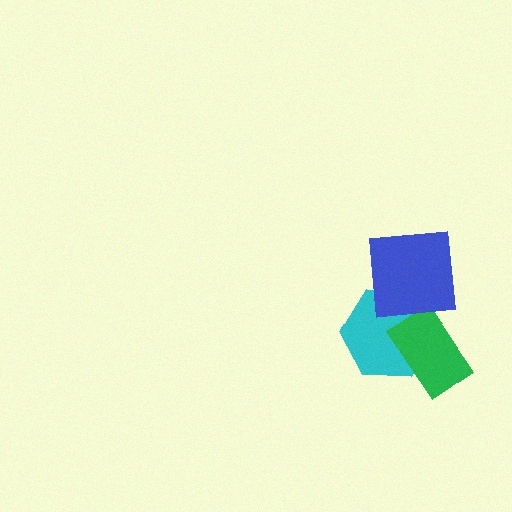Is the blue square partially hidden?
No, no other shape covers it.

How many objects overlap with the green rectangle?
1 object overlaps with the green rectangle.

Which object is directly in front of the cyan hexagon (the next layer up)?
The green rectangle is directly in front of the cyan hexagon.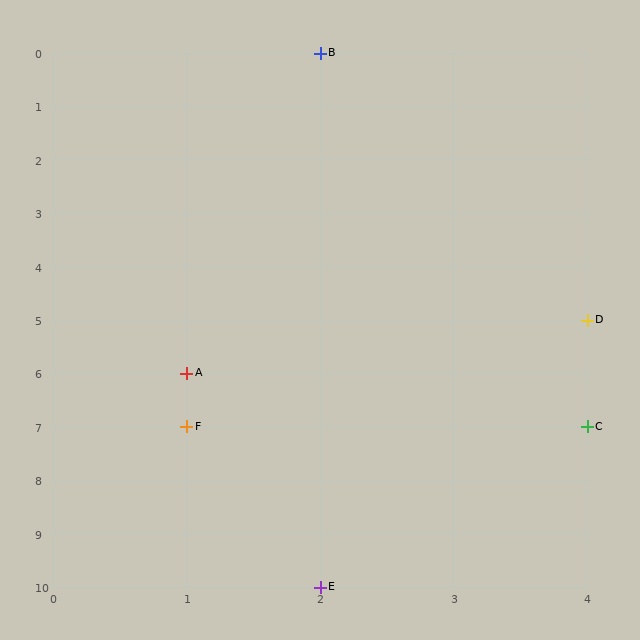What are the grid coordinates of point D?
Point D is at grid coordinates (4, 5).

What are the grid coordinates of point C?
Point C is at grid coordinates (4, 7).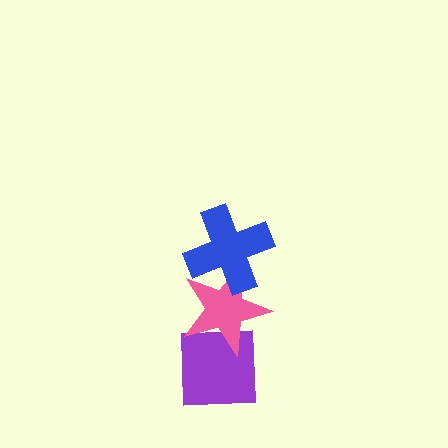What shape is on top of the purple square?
The pink star is on top of the purple square.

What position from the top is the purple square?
The purple square is 3rd from the top.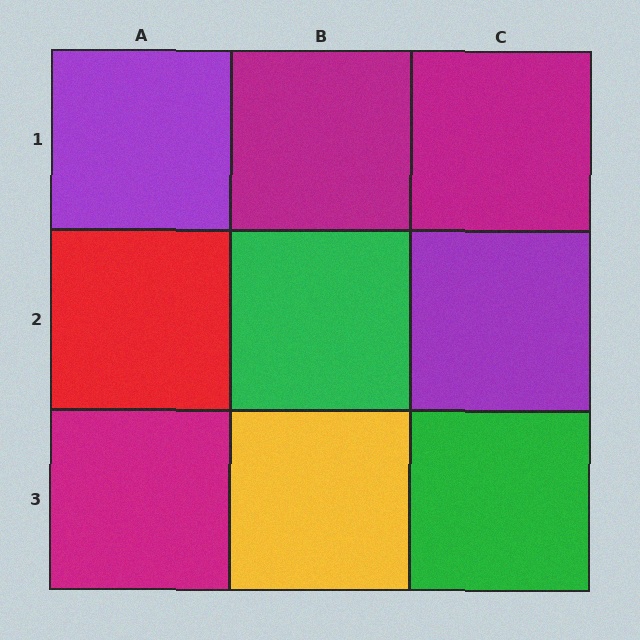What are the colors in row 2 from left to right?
Red, green, purple.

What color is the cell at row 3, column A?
Magenta.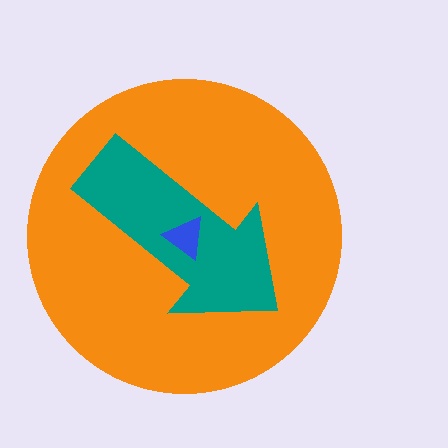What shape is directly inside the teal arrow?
The blue triangle.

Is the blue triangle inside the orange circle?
Yes.